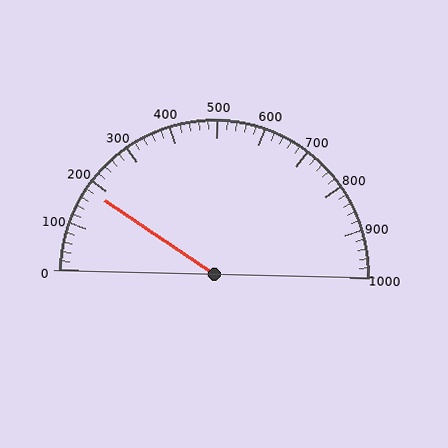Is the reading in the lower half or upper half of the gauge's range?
The reading is in the lower half of the range (0 to 1000).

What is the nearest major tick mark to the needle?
The nearest major tick mark is 200.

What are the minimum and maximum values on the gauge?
The gauge ranges from 0 to 1000.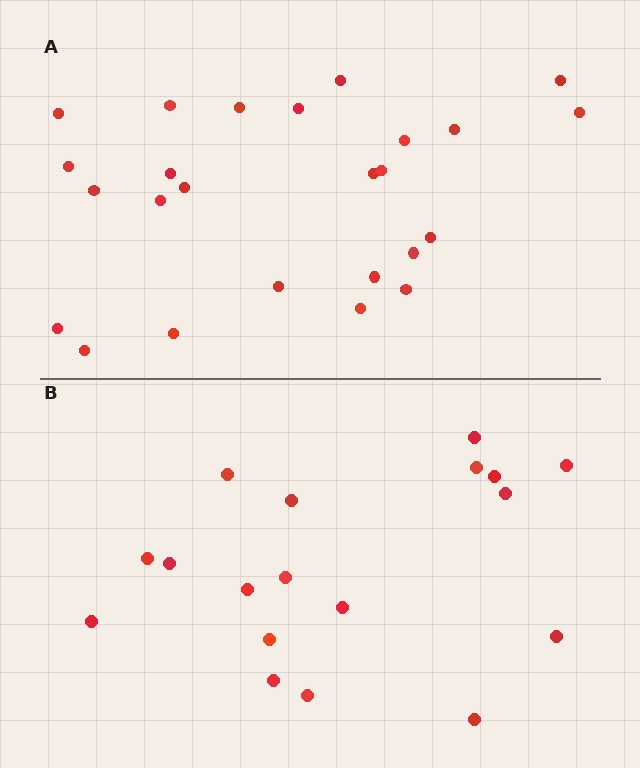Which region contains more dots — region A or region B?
Region A (the top region) has more dots.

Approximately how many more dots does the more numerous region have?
Region A has roughly 8 or so more dots than region B.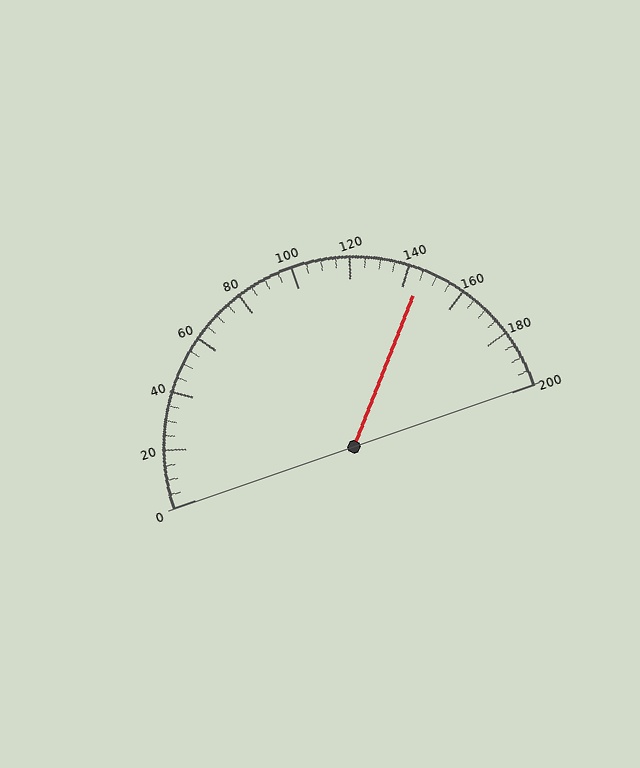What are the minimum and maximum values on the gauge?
The gauge ranges from 0 to 200.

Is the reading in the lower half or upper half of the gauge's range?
The reading is in the upper half of the range (0 to 200).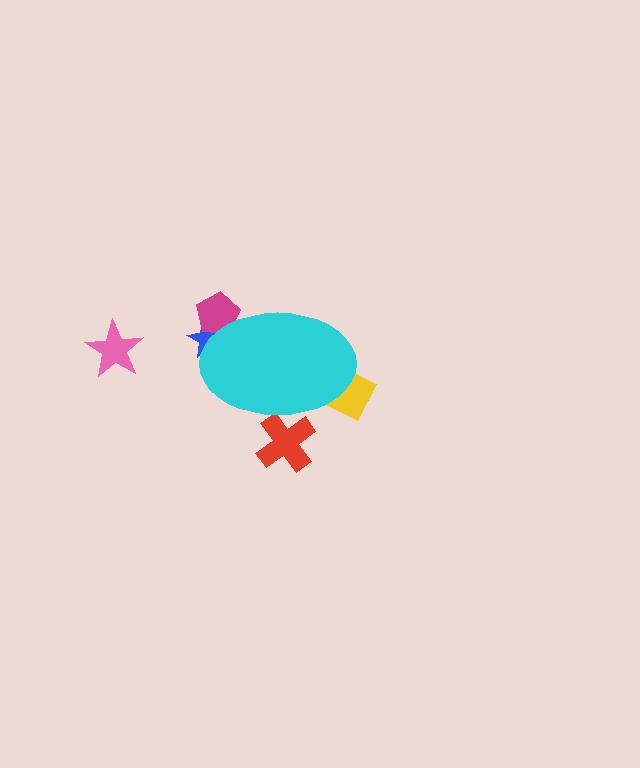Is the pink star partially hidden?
No, the pink star is fully visible.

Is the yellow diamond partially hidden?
Yes, the yellow diamond is partially hidden behind the cyan ellipse.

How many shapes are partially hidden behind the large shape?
4 shapes are partially hidden.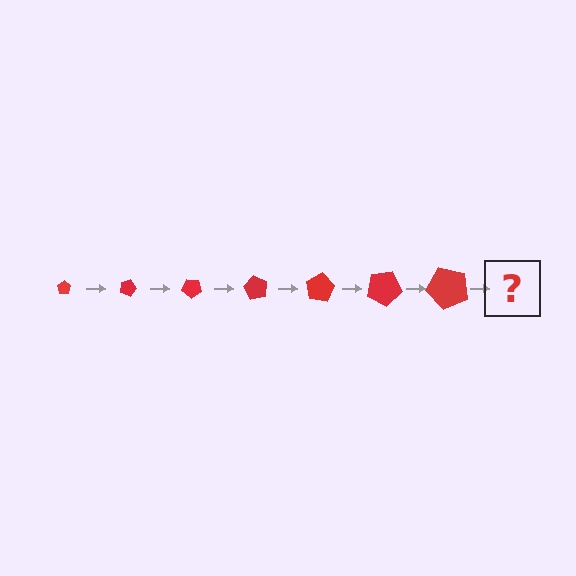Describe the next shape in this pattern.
It should be a pentagon, larger than the previous one and rotated 140 degrees from the start.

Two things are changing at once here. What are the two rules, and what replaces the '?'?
The two rules are that the pentagon grows larger each step and it rotates 20 degrees each step. The '?' should be a pentagon, larger than the previous one and rotated 140 degrees from the start.